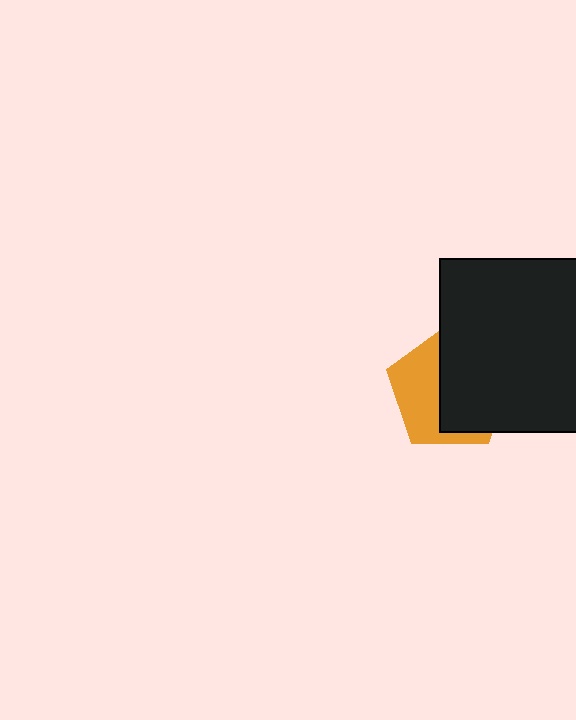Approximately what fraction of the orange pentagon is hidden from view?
Roughly 57% of the orange pentagon is hidden behind the black square.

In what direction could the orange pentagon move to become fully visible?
The orange pentagon could move left. That would shift it out from behind the black square entirely.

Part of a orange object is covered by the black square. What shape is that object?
It is a pentagon.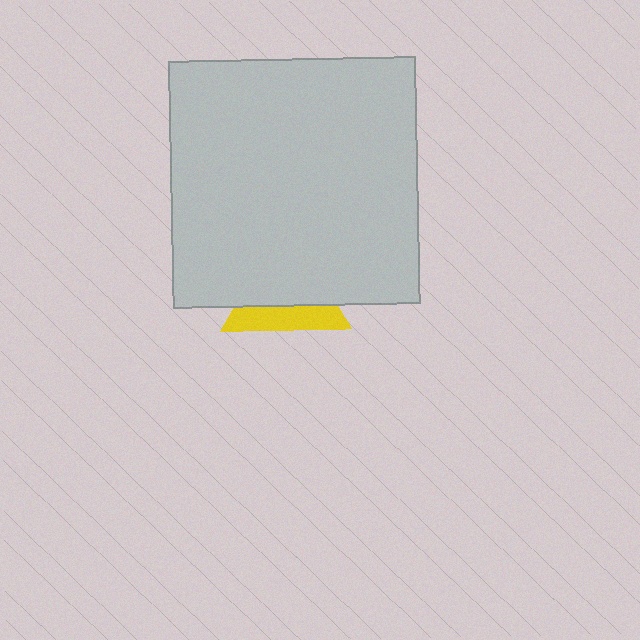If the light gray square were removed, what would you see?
You would see the complete yellow triangle.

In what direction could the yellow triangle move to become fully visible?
The yellow triangle could move down. That would shift it out from behind the light gray square entirely.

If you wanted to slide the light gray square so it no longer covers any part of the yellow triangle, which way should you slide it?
Slide it up — that is the most direct way to separate the two shapes.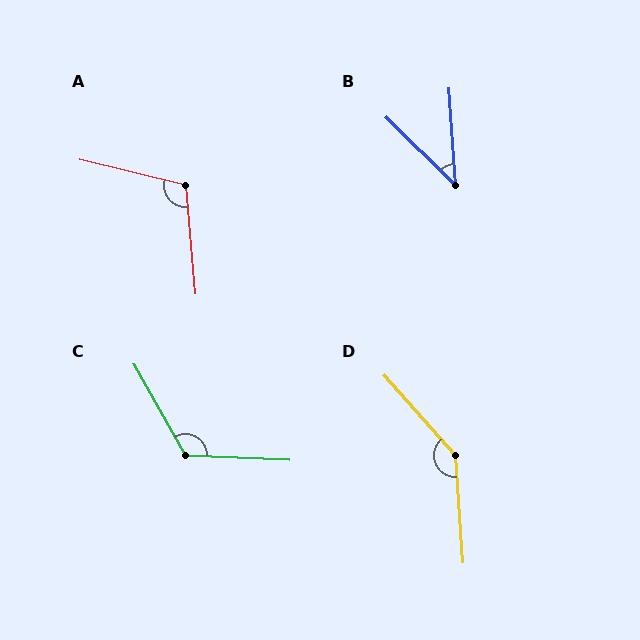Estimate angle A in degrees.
Approximately 108 degrees.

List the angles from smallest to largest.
B (42°), A (108°), C (122°), D (143°).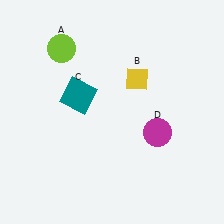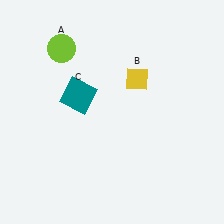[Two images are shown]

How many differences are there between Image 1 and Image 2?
There is 1 difference between the two images.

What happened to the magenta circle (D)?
The magenta circle (D) was removed in Image 2. It was in the bottom-right area of Image 1.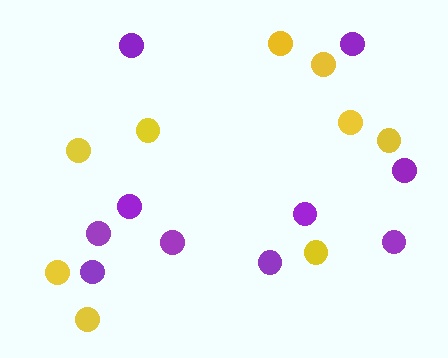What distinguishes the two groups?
There are 2 groups: one group of purple circles (10) and one group of yellow circles (9).